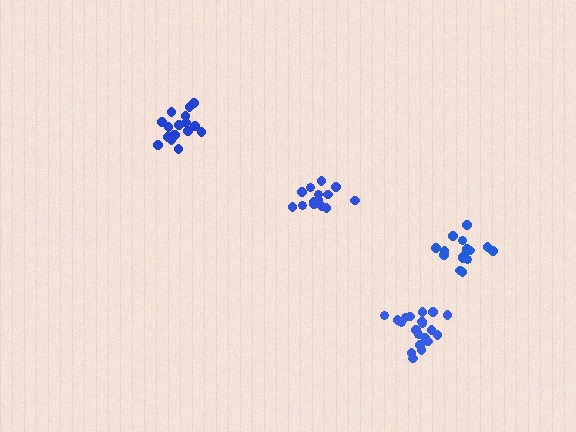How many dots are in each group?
Group 1: 18 dots, Group 2: 16 dots, Group 3: 21 dots, Group 4: 17 dots (72 total).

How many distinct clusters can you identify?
There are 4 distinct clusters.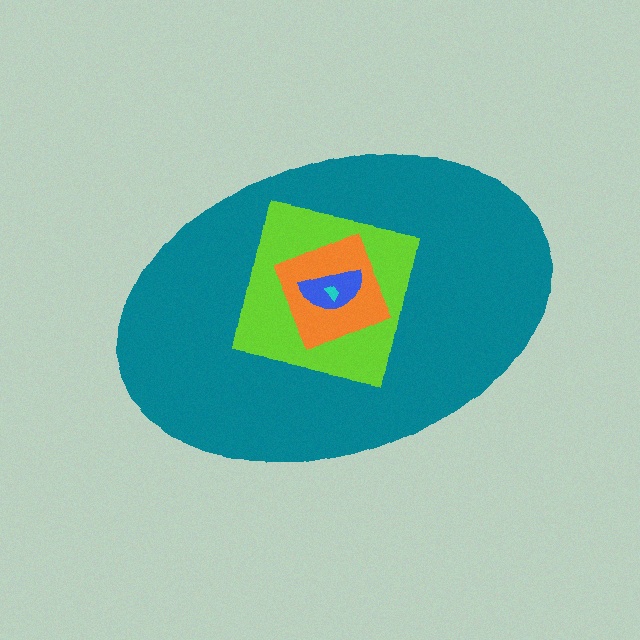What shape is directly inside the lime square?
The orange square.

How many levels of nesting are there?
5.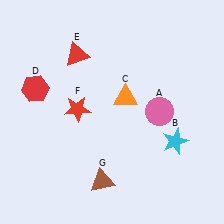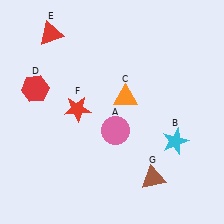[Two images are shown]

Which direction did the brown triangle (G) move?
The brown triangle (G) moved right.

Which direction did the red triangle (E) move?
The red triangle (E) moved left.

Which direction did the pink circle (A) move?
The pink circle (A) moved left.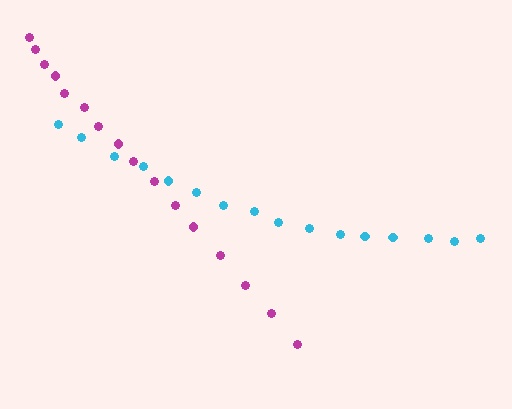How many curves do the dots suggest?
There are 2 distinct paths.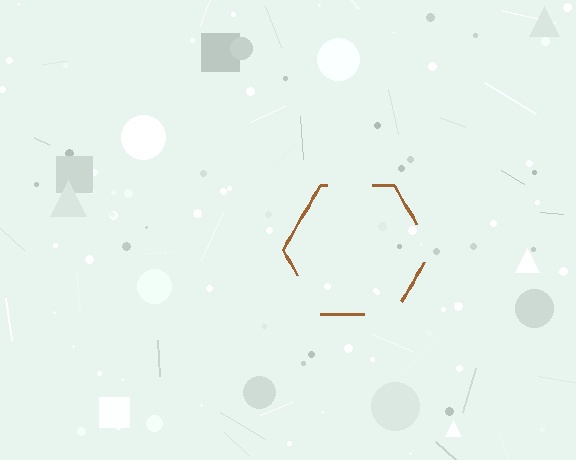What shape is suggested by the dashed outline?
The dashed outline suggests a hexagon.